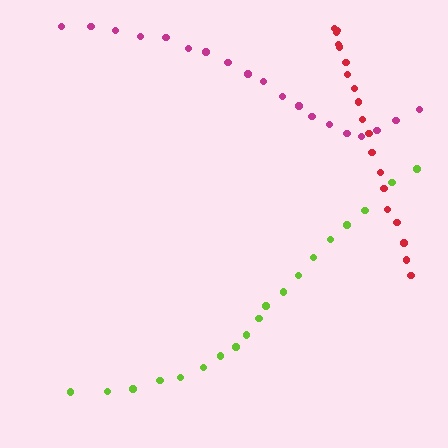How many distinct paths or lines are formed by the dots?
There are 3 distinct paths.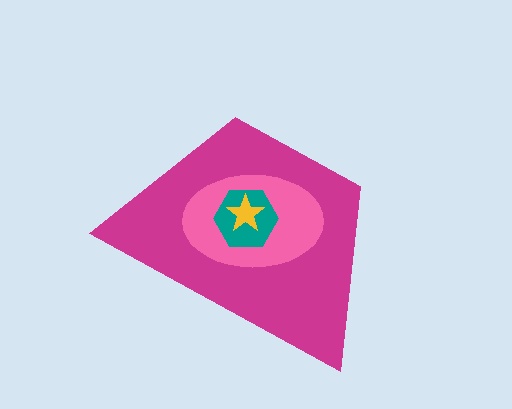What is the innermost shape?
The yellow star.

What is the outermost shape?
The magenta trapezoid.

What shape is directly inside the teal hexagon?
The yellow star.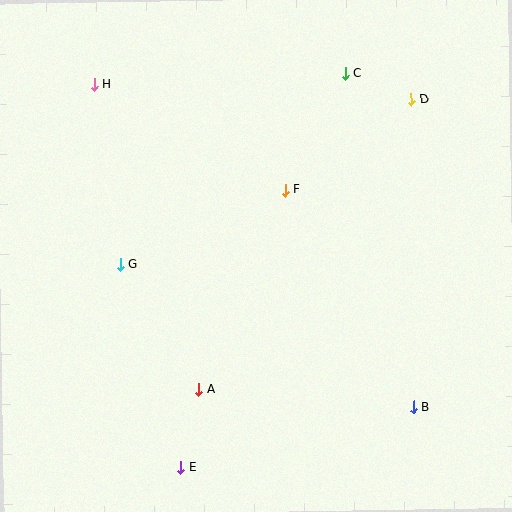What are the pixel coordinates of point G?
Point G is at (120, 265).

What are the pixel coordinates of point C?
Point C is at (345, 73).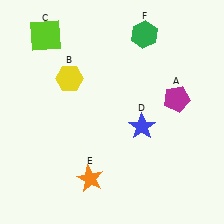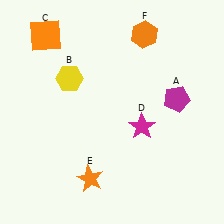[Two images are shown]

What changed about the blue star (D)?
In Image 1, D is blue. In Image 2, it changed to magenta.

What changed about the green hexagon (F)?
In Image 1, F is green. In Image 2, it changed to orange.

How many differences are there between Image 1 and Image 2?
There are 3 differences between the two images.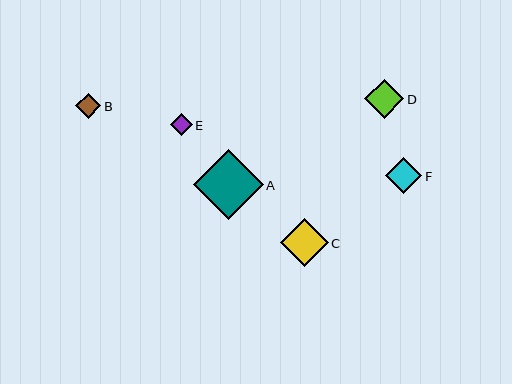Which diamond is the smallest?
Diamond E is the smallest with a size of approximately 22 pixels.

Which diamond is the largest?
Diamond A is the largest with a size of approximately 70 pixels.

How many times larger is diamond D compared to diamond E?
Diamond D is approximately 1.8 times the size of diamond E.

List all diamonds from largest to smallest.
From largest to smallest: A, C, D, F, B, E.